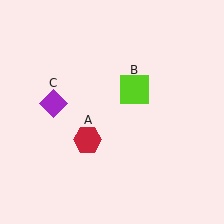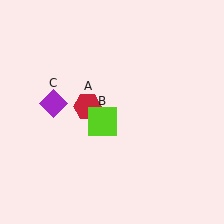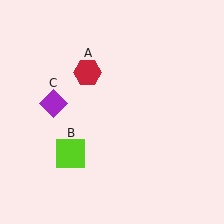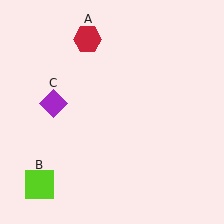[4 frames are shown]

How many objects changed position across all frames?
2 objects changed position: red hexagon (object A), lime square (object B).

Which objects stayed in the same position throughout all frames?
Purple diamond (object C) remained stationary.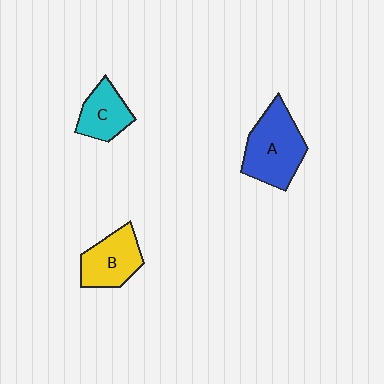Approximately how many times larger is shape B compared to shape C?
Approximately 1.2 times.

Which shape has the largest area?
Shape A (blue).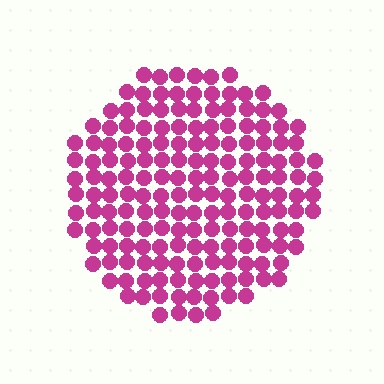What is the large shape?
The large shape is a circle.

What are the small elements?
The small elements are circles.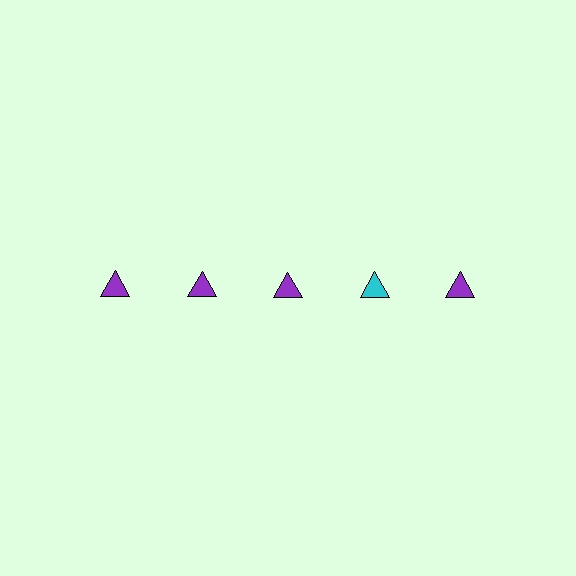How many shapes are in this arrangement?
There are 5 shapes arranged in a grid pattern.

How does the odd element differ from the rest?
It has a different color: cyan instead of purple.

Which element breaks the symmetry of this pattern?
The cyan triangle in the top row, second from right column breaks the symmetry. All other shapes are purple triangles.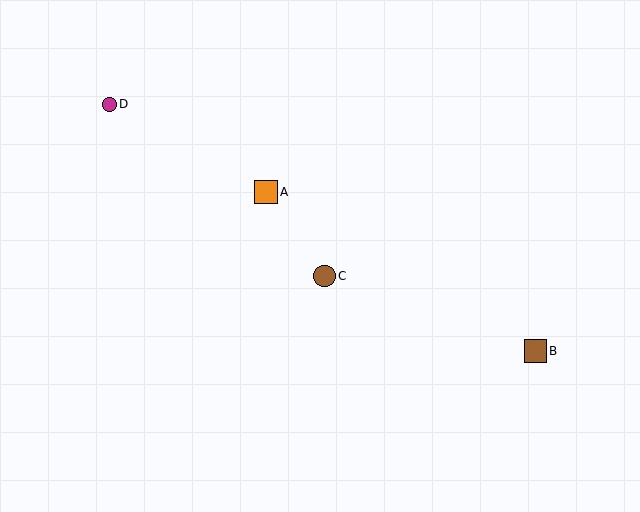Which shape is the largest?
The orange square (labeled A) is the largest.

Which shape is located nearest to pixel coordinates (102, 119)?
The magenta circle (labeled D) at (109, 104) is nearest to that location.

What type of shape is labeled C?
Shape C is a brown circle.